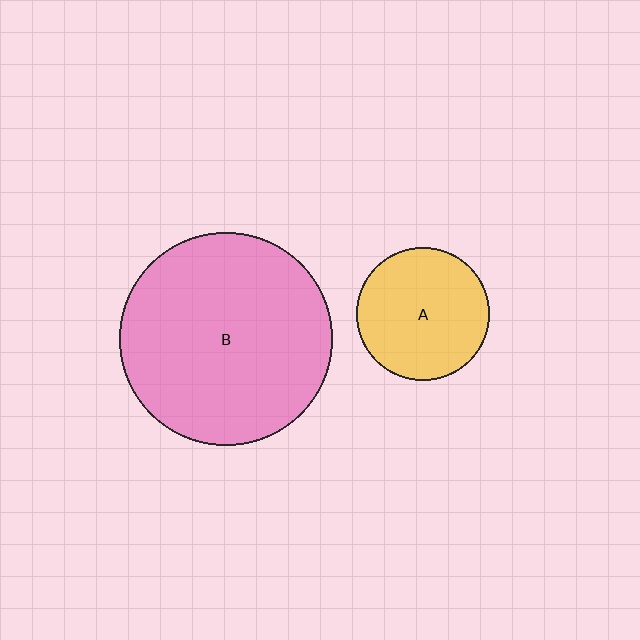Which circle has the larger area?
Circle B (pink).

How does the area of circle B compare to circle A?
Approximately 2.5 times.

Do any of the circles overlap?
No, none of the circles overlap.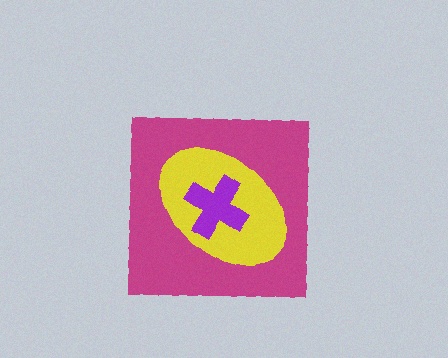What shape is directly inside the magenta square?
The yellow ellipse.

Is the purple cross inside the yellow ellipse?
Yes.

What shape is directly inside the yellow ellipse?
The purple cross.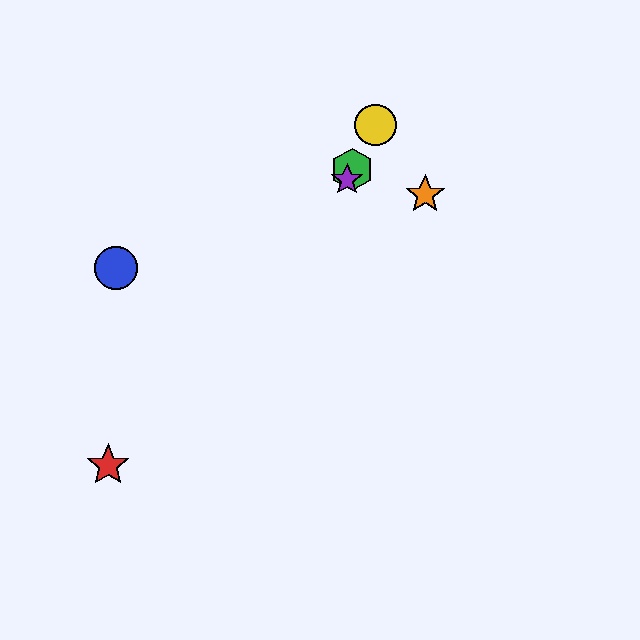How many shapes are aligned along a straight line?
3 shapes (the green hexagon, the yellow circle, the purple star) are aligned along a straight line.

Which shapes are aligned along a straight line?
The green hexagon, the yellow circle, the purple star are aligned along a straight line.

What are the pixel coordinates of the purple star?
The purple star is at (347, 180).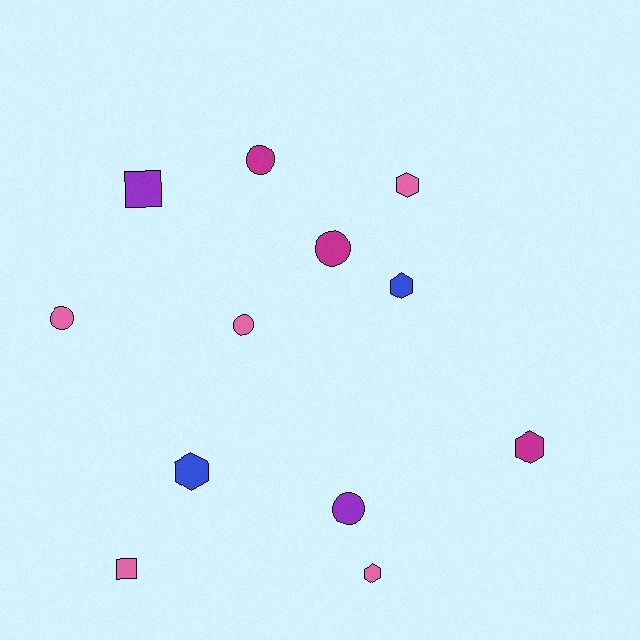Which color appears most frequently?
Pink, with 5 objects.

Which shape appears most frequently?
Circle, with 5 objects.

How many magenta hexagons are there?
There is 1 magenta hexagon.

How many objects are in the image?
There are 12 objects.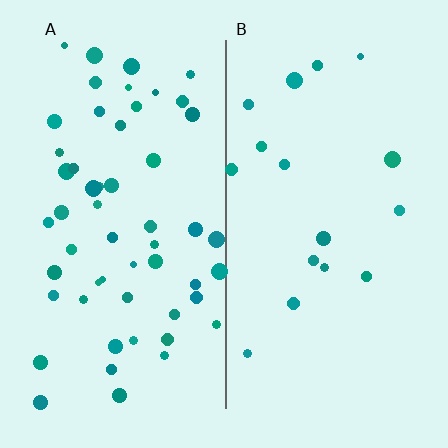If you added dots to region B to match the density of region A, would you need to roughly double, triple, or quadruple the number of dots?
Approximately triple.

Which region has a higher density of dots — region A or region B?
A (the left).